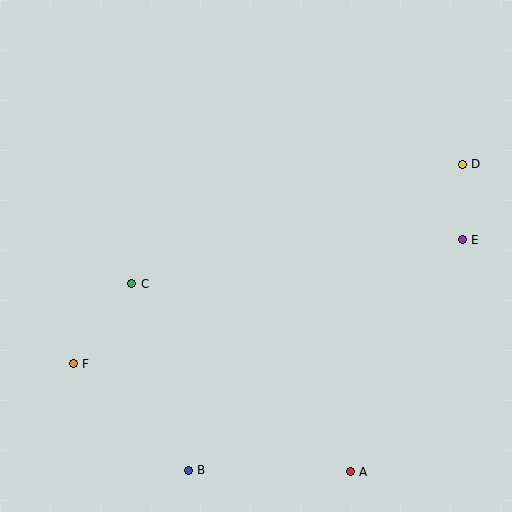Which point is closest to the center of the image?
Point C at (132, 284) is closest to the center.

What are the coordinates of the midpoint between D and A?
The midpoint between D and A is at (406, 318).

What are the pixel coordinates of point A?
Point A is at (350, 472).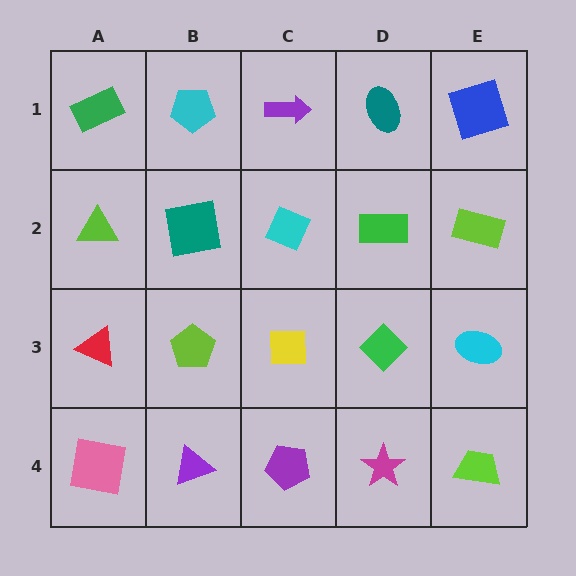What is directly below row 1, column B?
A teal square.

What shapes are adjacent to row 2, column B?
A cyan pentagon (row 1, column B), a lime pentagon (row 3, column B), a lime triangle (row 2, column A), a cyan diamond (row 2, column C).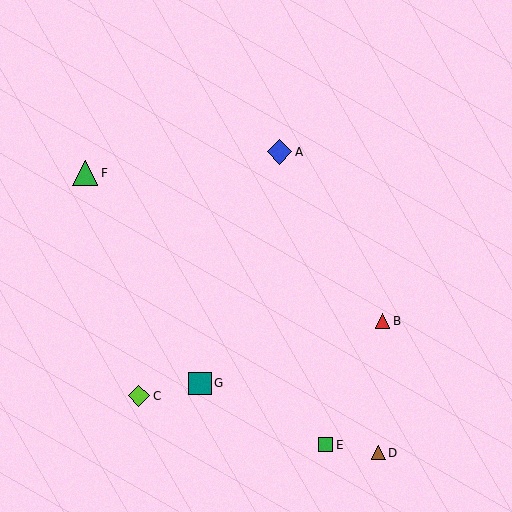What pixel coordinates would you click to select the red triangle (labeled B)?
Click at (382, 321) to select the red triangle B.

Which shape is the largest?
The green triangle (labeled F) is the largest.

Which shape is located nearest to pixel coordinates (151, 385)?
The lime diamond (labeled C) at (139, 396) is nearest to that location.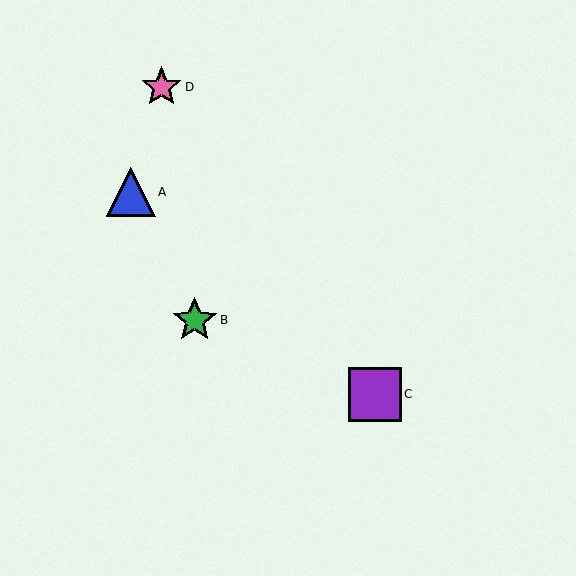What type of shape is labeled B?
Shape B is a green star.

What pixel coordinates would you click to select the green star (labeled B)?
Click at (195, 320) to select the green star B.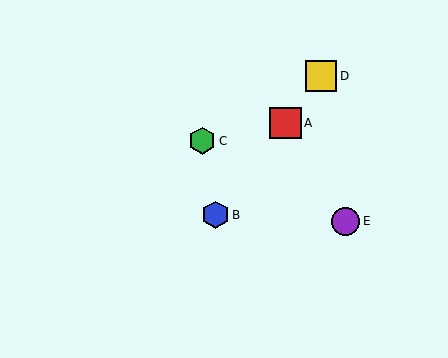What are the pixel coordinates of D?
Object D is at (321, 76).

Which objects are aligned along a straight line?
Objects A, B, D are aligned along a straight line.